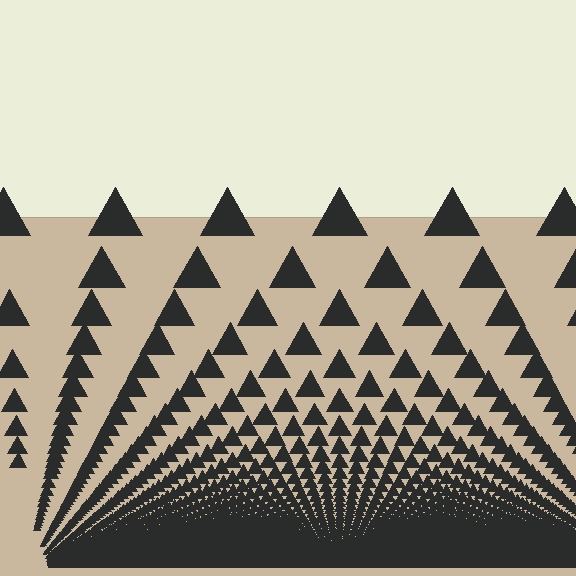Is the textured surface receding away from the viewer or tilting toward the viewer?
The surface appears to tilt toward the viewer. Texture elements get larger and sparser toward the top.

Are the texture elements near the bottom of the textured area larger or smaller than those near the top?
Smaller. The gradient is inverted — elements near the bottom are smaller and denser.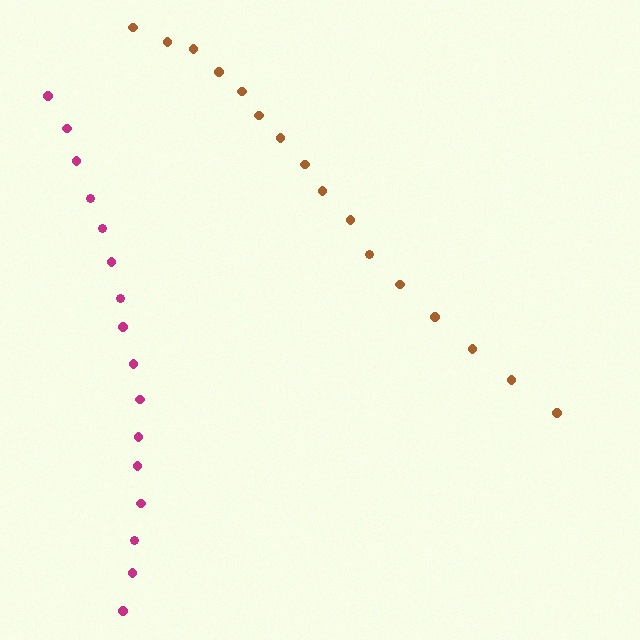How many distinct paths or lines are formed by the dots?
There are 2 distinct paths.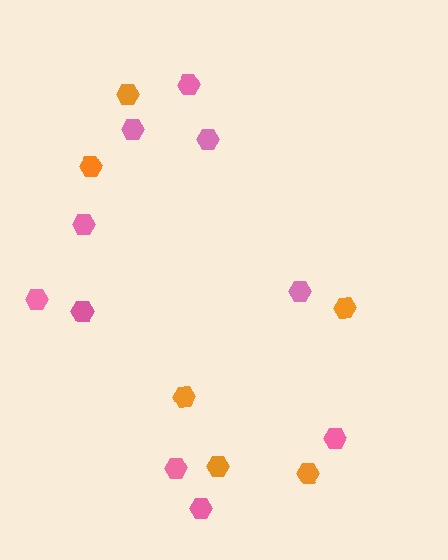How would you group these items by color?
There are 2 groups: one group of orange hexagons (6) and one group of pink hexagons (10).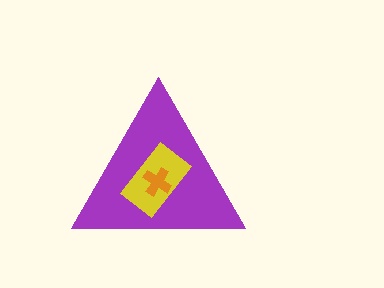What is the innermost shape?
The orange cross.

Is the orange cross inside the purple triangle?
Yes.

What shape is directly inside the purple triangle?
The yellow rectangle.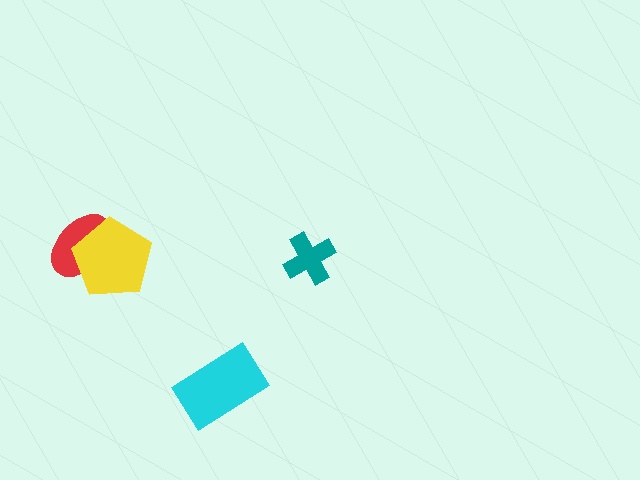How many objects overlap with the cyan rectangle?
0 objects overlap with the cyan rectangle.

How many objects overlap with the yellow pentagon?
1 object overlaps with the yellow pentagon.